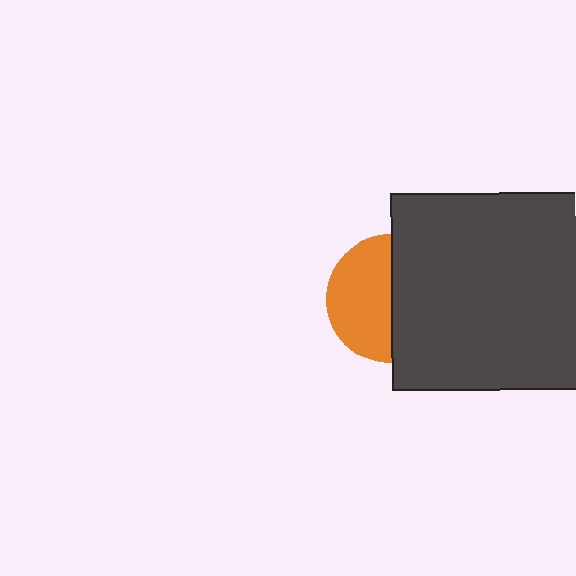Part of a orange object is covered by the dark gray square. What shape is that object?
It is a circle.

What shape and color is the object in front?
The object in front is a dark gray square.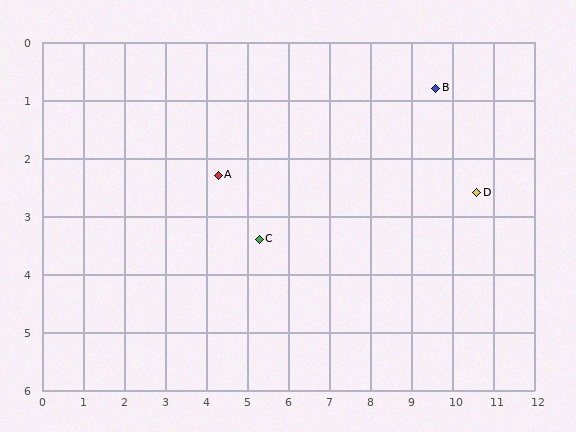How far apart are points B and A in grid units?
Points B and A are about 5.5 grid units apart.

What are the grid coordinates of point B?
Point B is at approximately (9.6, 0.8).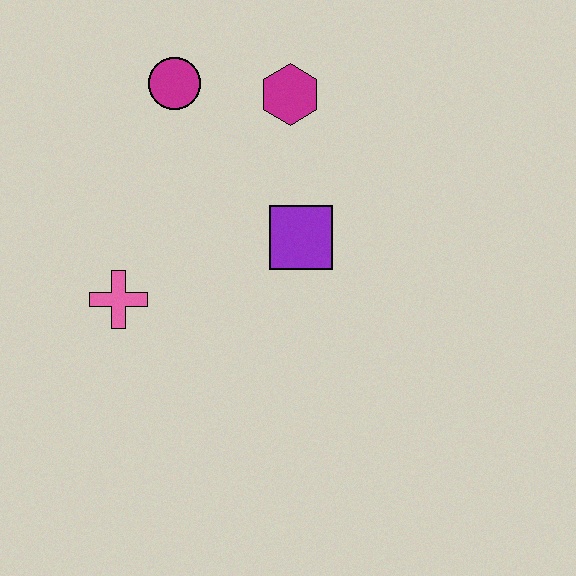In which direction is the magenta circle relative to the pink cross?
The magenta circle is above the pink cross.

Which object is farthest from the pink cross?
The magenta hexagon is farthest from the pink cross.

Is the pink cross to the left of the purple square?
Yes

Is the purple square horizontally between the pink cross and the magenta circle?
No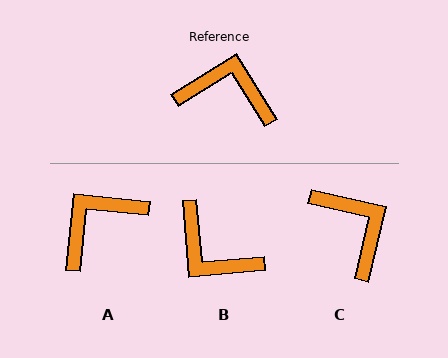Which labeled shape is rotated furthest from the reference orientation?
B, about 153 degrees away.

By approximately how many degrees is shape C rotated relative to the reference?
Approximately 45 degrees clockwise.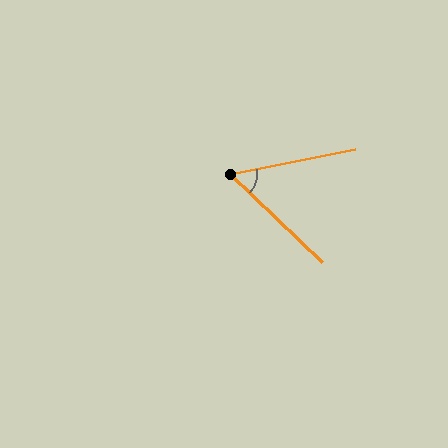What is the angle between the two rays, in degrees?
Approximately 55 degrees.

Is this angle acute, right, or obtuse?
It is acute.